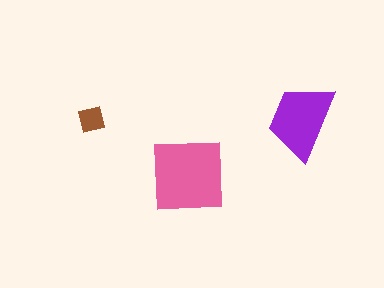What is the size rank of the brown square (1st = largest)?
3rd.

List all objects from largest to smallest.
The pink square, the purple trapezoid, the brown square.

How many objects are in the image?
There are 3 objects in the image.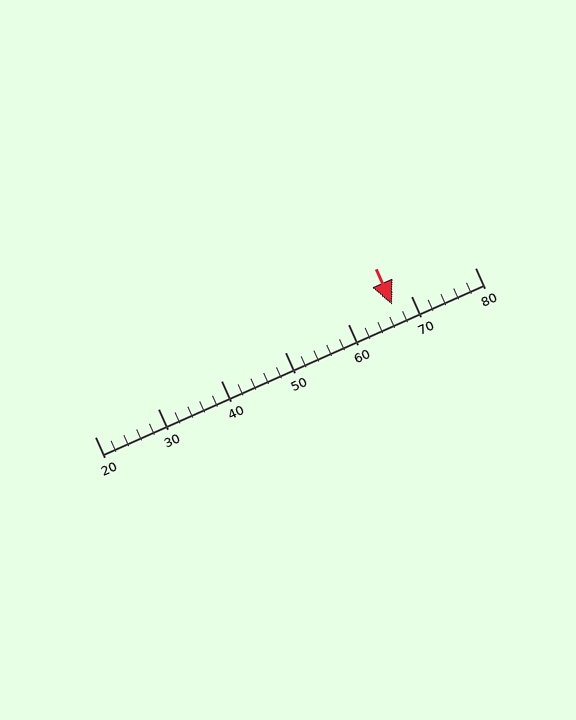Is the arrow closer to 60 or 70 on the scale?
The arrow is closer to 70.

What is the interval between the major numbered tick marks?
The major tick marks are spaced 10 units apart.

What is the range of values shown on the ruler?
The ruler shows values from 20 to 80.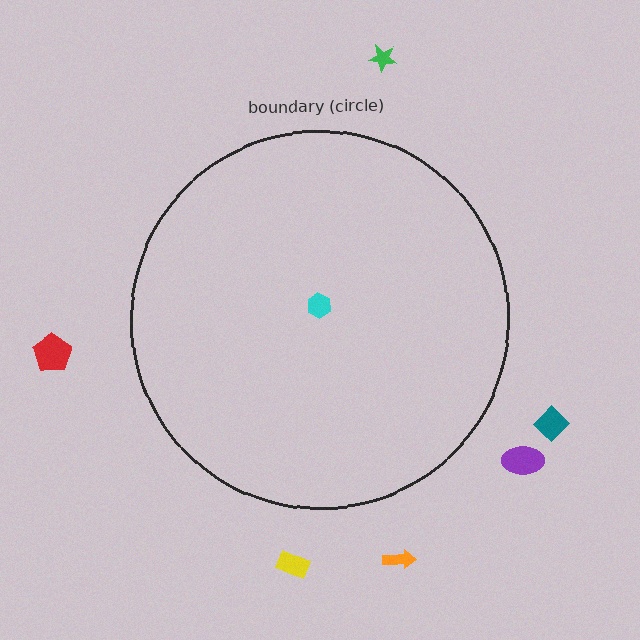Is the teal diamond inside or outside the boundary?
Outside.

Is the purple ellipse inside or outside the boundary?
Outside.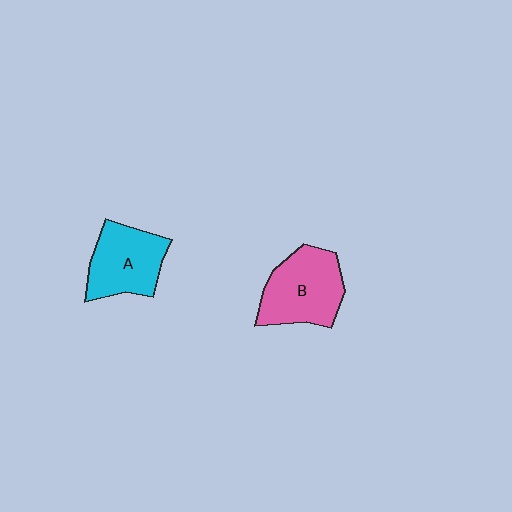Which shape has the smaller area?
Shape A (cyan).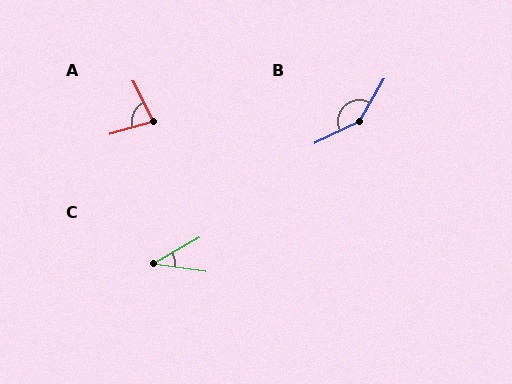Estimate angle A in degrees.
Approximately 80 degrees.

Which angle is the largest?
B, at approximately 146 degrees.